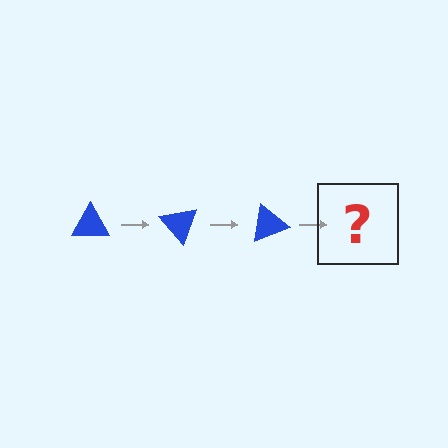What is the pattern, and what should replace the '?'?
The pattern is that the triangle rotates 50 degrees each step. The '?' should be a blue triangle rotated 150 degrees.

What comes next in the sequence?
The next element should be a blue triangle rotated 150 degrees.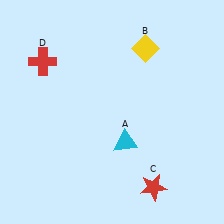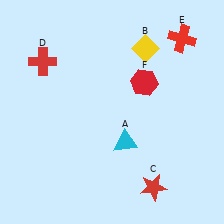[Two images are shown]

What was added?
A red cross (E), a red hexagon (F) were added in Image 2.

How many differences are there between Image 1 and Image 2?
There are 2 differences between the two images.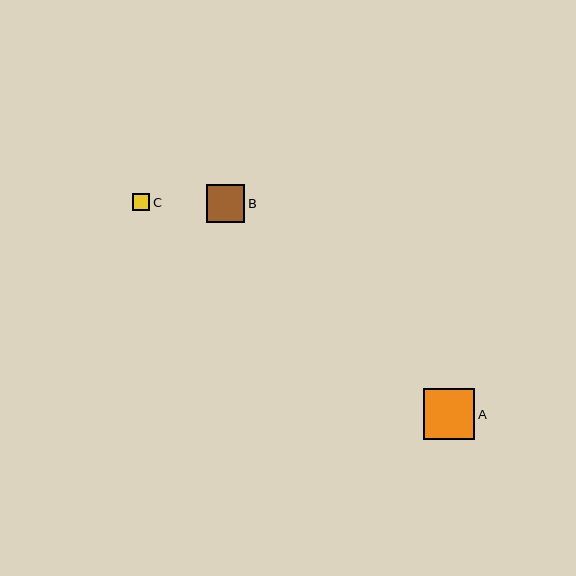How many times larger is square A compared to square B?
Square A is approximately 1.3 times the size of square B.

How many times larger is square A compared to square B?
Square A is approximately 1.3 times the size of square B.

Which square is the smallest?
Square C is the smallest with a size of approximately 17 pixels.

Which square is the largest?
Square A is the largest with a size of approximately 51 pixels.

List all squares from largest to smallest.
From largest to smallest: A, B, C.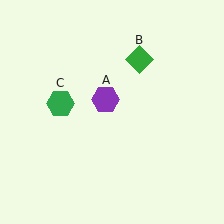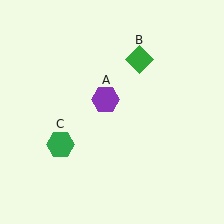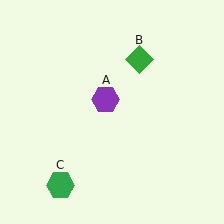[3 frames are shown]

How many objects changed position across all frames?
1 object changed position: green hexagon (object C).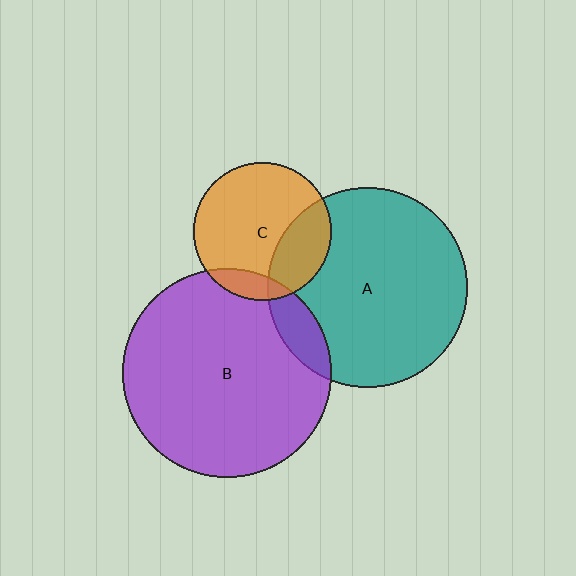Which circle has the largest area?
Circle B (purple).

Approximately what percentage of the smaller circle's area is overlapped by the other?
Approximately 10%.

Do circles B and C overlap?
Yes.